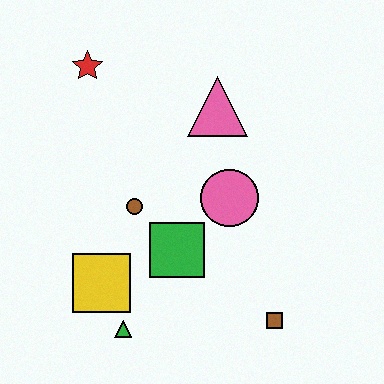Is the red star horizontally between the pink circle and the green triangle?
No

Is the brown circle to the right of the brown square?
No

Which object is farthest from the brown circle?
The brown square is farthest from the brown circle.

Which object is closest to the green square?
The brown circle is closest to the green square.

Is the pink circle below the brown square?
No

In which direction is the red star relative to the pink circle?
The red star is to the left of the pink circle.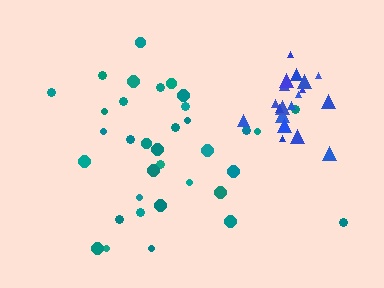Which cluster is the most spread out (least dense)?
Teal.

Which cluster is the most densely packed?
Blue.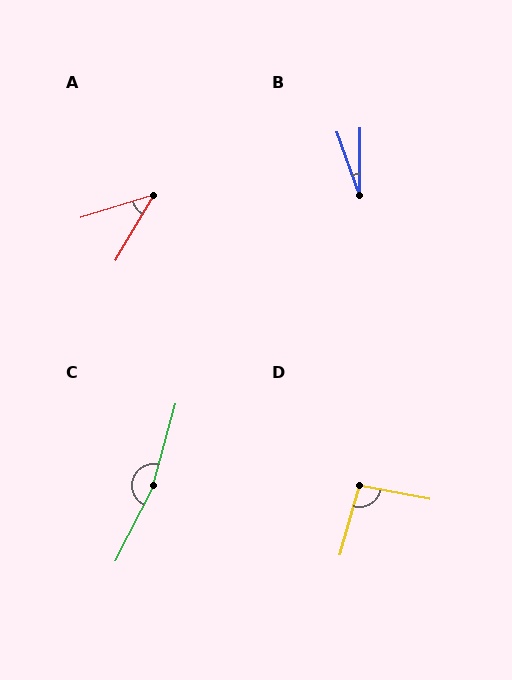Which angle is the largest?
C, at approximately 169 degrees.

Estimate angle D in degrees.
Approximately 95 degrees.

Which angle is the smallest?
B, at approximately 20 degrees.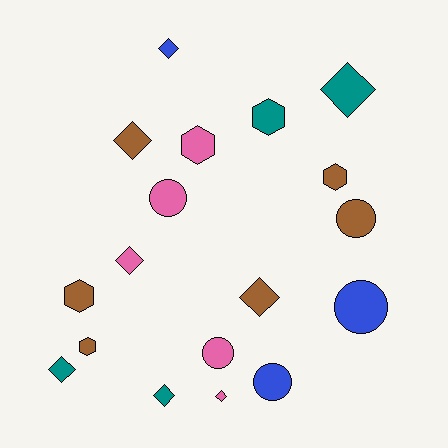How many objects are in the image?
There are 18 objects.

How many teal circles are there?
There are no teal circles.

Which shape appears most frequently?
Diamond, with 8 objects.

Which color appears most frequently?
Brown, with 6 objects.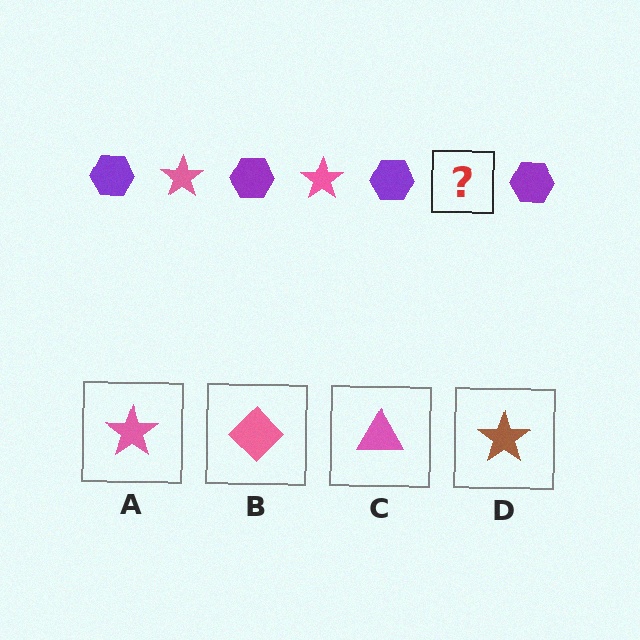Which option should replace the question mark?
Option A.